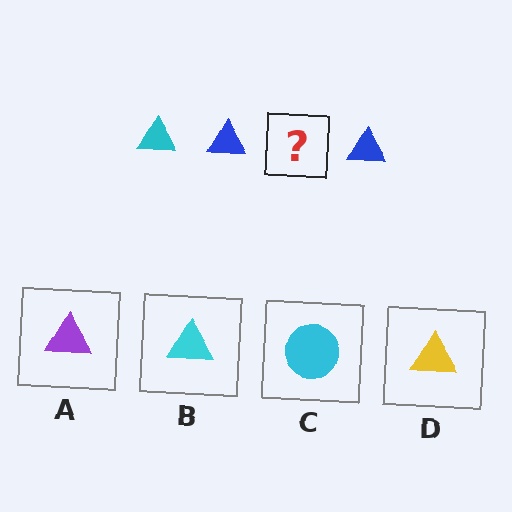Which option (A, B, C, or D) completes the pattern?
B.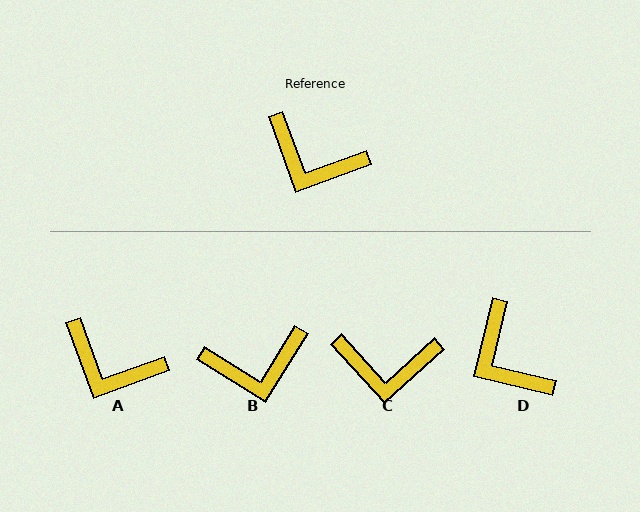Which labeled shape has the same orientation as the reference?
A.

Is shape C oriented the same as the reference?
No, it is off by about 22 degrees.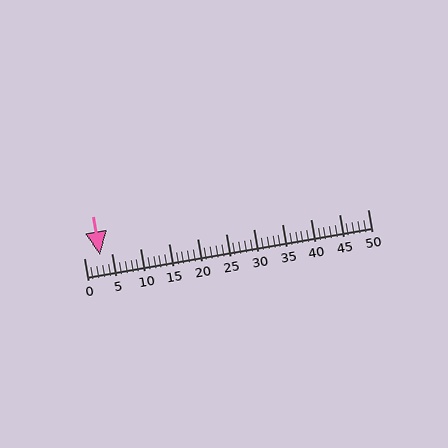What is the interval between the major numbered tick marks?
The major tick marks are spaced 5 units apart.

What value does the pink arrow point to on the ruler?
The pink arrow points to approximately 3.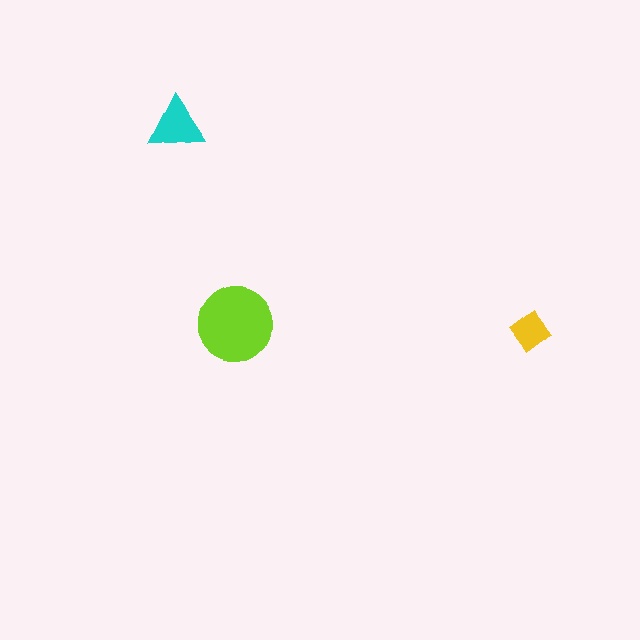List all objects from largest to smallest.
The lime circle, the cyan triangle, the yellow diamond.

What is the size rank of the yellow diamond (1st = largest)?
3rd.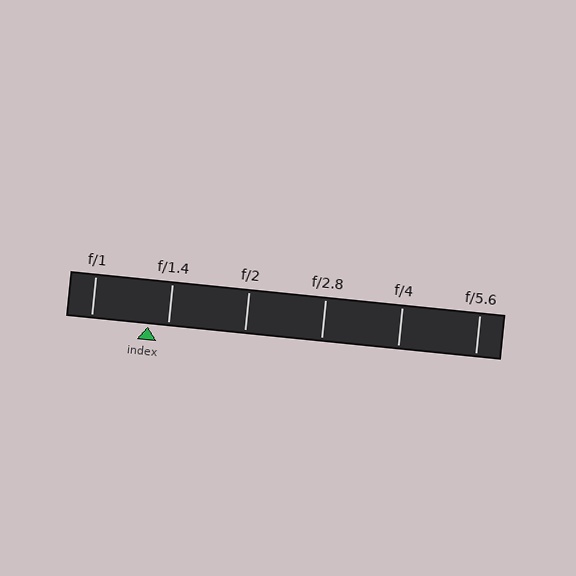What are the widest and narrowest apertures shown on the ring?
The widest aperture shown is f/1 and the narrowest is f/5.6.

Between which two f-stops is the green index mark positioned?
The index mark is between f/1 and f/1.4.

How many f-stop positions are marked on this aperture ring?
There are 6 f-stop positions marked.